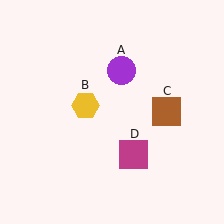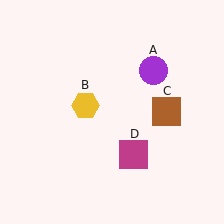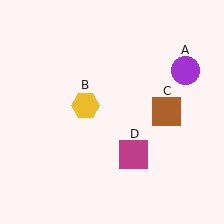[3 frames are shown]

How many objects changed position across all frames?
1 object changed position: purple circle (object A).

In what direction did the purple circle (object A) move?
The purple circle (object A) moved right.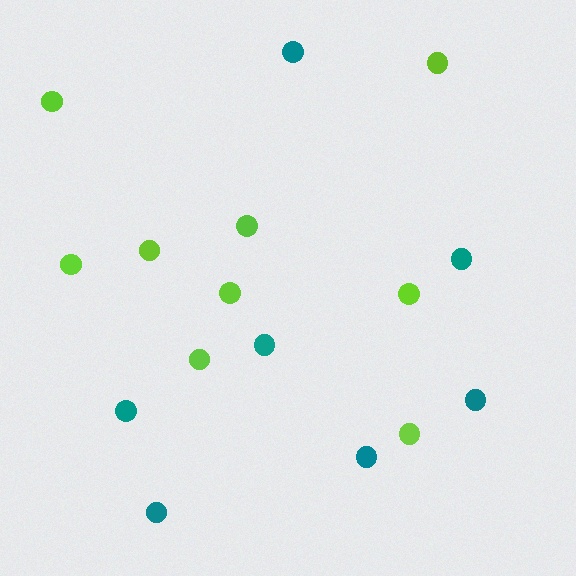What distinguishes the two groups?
There are 2 groups: one group of teal circles (7) and one group of lime circles (9).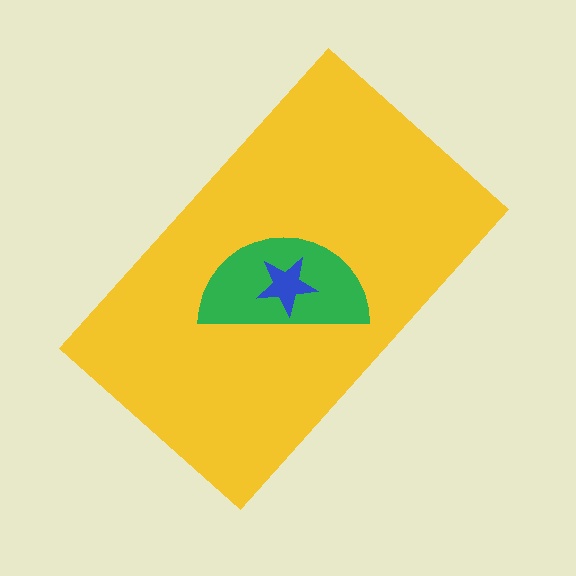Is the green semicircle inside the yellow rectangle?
Yes.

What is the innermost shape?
The blue star.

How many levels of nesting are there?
3.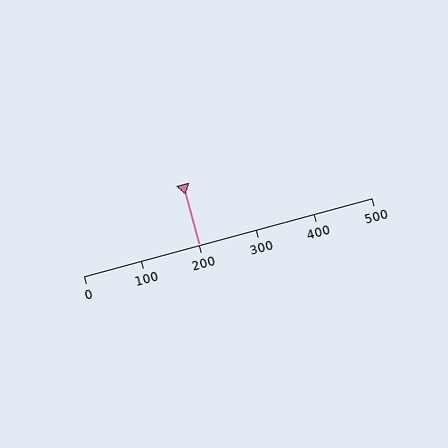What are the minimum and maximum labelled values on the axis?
The axis runs from 0 to 500.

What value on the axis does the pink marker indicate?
The marker indicates approximately 200.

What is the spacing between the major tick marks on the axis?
The major ticks are spaced 100 apart.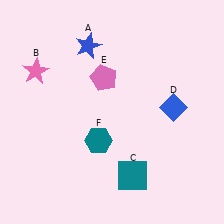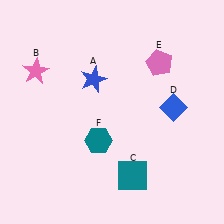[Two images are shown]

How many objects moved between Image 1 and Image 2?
2 objects moved between the two images.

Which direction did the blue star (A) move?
The blue star (A) moved down.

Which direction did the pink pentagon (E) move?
The pink pentagon (E) moved right.